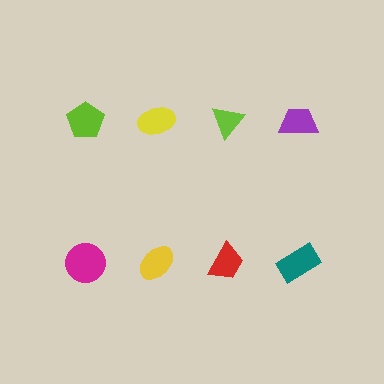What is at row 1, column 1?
A lime pentagon.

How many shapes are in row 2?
4 shapes.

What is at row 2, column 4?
A teal rectangle.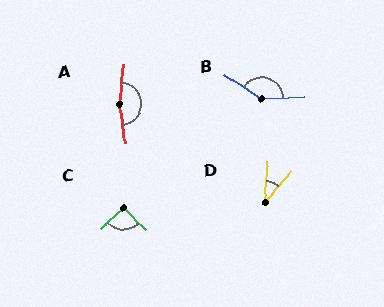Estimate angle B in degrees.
Approximately 143 degrees.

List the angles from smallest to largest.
D (35°), C (93°), B (143°), A (165°).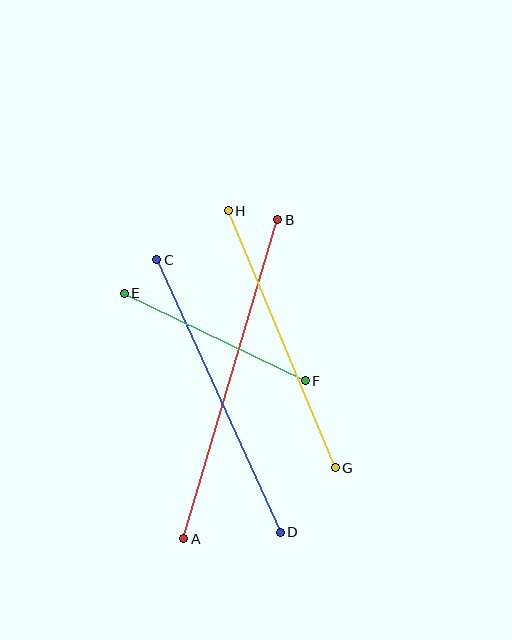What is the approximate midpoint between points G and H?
The midpoint is at approximately (282, 339) pixels.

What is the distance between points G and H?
The distance is approximately 279 pixels.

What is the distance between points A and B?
The distance is approximately 333 pixels.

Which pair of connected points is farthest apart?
Points A and B are farthest apart.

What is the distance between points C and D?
The distance is approximately 299 pixels.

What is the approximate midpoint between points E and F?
The midpoint is at approximately (215, 337) pixels.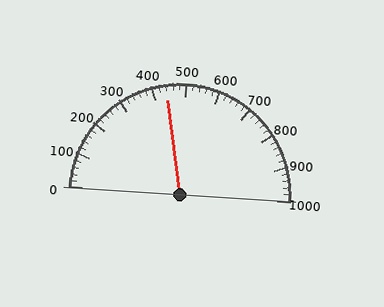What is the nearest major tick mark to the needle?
The nearest major tick mark is 400.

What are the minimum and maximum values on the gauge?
The gauge ranges from 0 to 1000.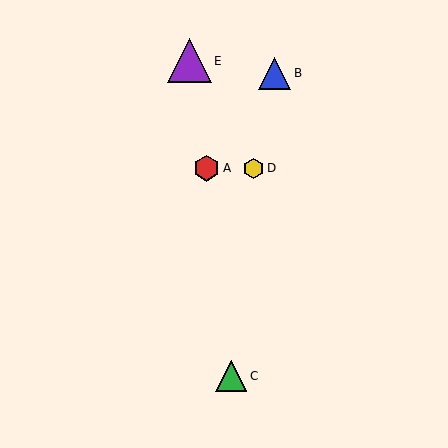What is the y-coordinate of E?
Object E is at y≈61.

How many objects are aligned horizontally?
2 objects (A, D) are aligned horizontally.